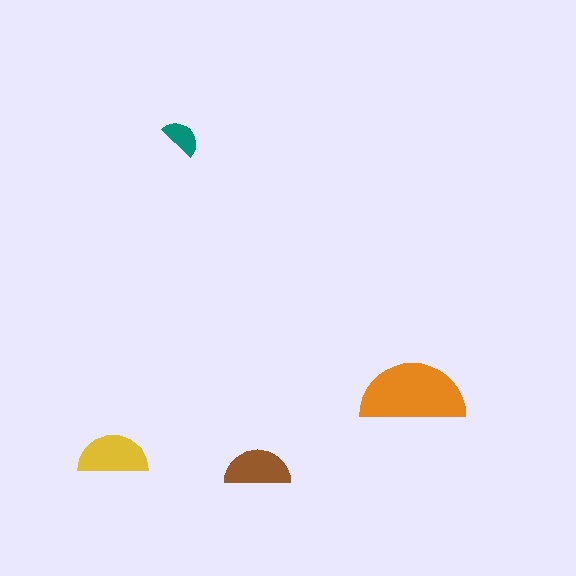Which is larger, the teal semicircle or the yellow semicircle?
The yellow one.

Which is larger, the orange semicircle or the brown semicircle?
The orange one.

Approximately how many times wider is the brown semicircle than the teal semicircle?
About 1.5 times wider.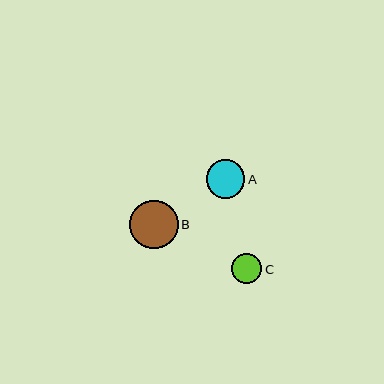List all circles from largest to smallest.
From largest to smallest: B, A, C.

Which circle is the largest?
Circle B is the largest with a size of approximately 48 pixels.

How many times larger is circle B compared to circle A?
Circle B is approximately 1.2 times the size of circle A.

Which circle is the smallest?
Circle C is the smallest with a size of approximately 30 pixels.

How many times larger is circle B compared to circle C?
Circle B is approximately 1.6 times the size of circle C.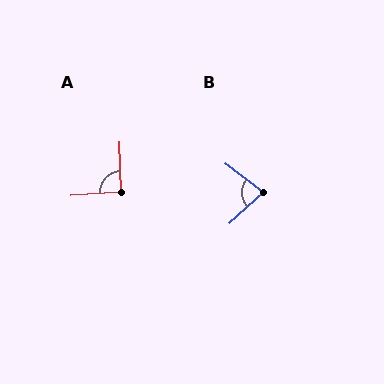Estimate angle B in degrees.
Approximately 80 degrees.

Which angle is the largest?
A, at approximately 92 degrees.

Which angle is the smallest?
B, at approximately 80 degrees.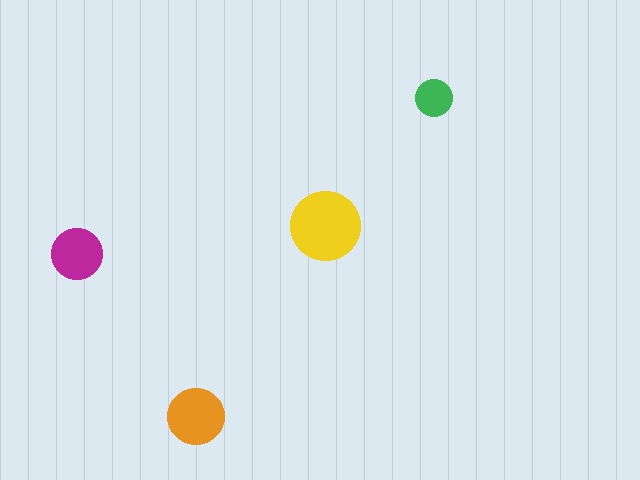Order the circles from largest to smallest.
the yellow one, the orange one, the magenta one, the green one.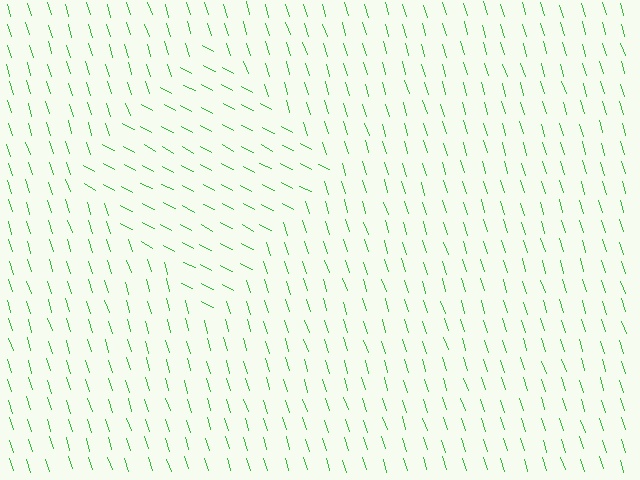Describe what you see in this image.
The image is filled with small green line segments. A diamond region in the image has lines oriented differently from the surrounding lines, creating a visible texture boundary.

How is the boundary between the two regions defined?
The boundary is defined purely by a change in line orientation (approximately 45 degrees difference). All lines are the same color and thickness.